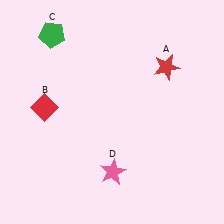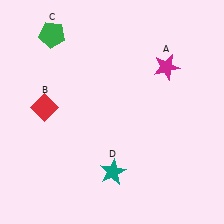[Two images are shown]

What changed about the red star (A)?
In Image 1, A is red. In Image 2, it changed to magenta.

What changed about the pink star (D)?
In Image 1, D is pink. In Image 2, it changed to teal.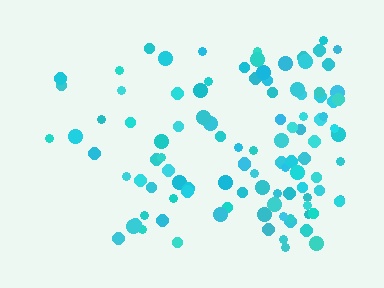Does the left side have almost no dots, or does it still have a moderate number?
Still a moderate number, just noticeably fewer than the right.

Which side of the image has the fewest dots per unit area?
The left.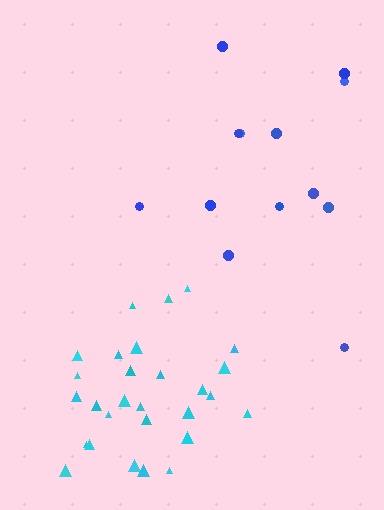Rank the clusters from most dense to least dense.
cyan, blue.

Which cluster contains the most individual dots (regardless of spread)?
Cyan (29).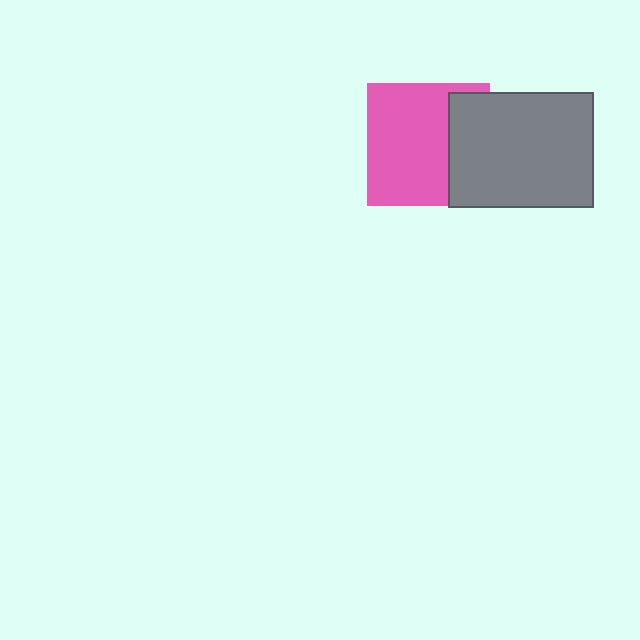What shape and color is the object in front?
The object in front is a gray rectangle.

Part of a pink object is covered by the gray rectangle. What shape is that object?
It is a square.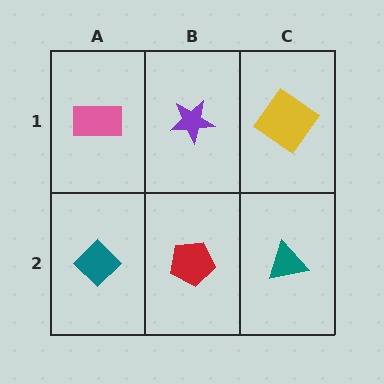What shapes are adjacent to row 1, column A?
A teal diamond (row 2, column A), a purple star (row 1, column B).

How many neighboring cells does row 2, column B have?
3.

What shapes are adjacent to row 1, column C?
A teal triangle (row 2, column C), a purple star (row 1, column B).